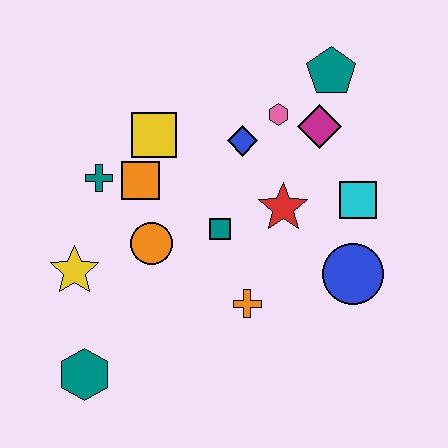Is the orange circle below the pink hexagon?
Yes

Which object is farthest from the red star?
The teal hexagon is farthest from the red star.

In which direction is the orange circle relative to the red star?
The orange circle is to the left of the red star.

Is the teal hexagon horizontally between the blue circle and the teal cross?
No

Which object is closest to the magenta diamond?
The pink hexagon is closest to the magenta diamond.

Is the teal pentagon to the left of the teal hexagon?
No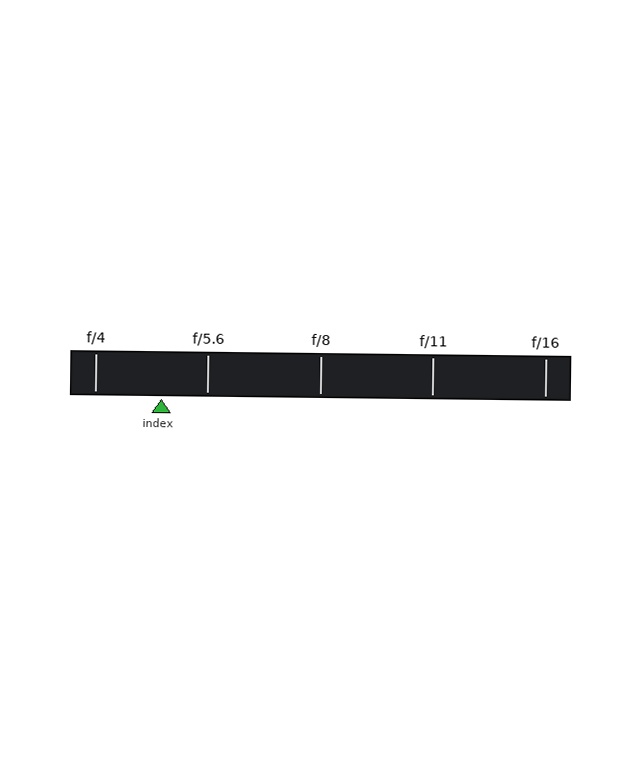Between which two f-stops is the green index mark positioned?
The index mark is between f/4 and f/5.6.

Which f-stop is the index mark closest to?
The index mark is closest to f/5.6.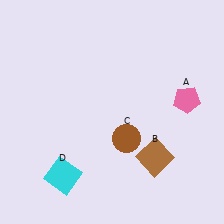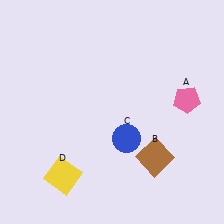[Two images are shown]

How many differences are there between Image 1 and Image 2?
There are 2 differences between the two images.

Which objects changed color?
C changed from brown to blue. D changed from cyan to yellow.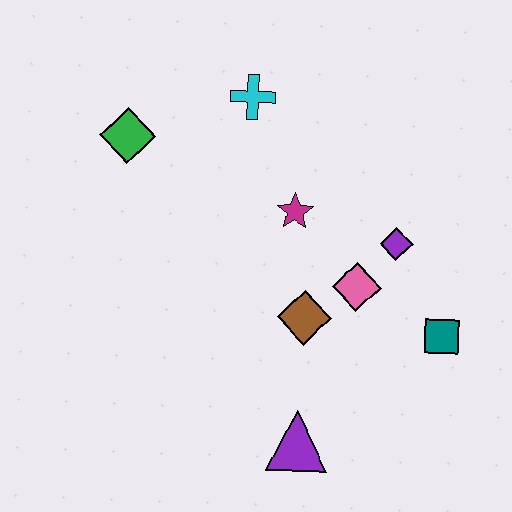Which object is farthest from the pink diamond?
The green diamond is farthest from the pink diamond.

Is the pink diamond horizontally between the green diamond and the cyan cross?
No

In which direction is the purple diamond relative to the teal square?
The purple diamond is above the teal square.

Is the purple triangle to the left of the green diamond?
No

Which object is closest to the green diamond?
The cyan cross is closest to the green diamond.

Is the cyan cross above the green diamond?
Yes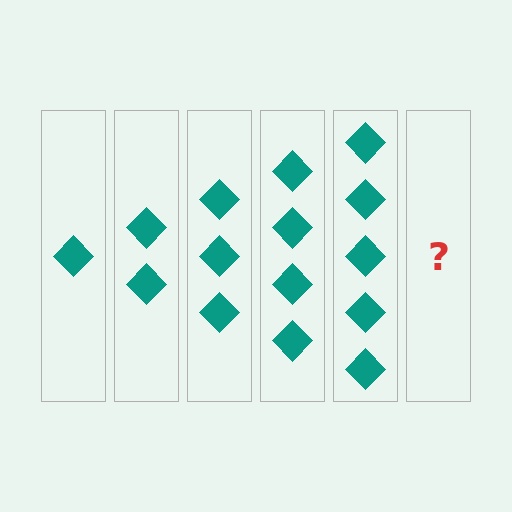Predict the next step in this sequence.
The next step is 6 diamonds.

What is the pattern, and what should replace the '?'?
The pattern is that each step adds one more diamond. The '?' should be 6 diamonds.